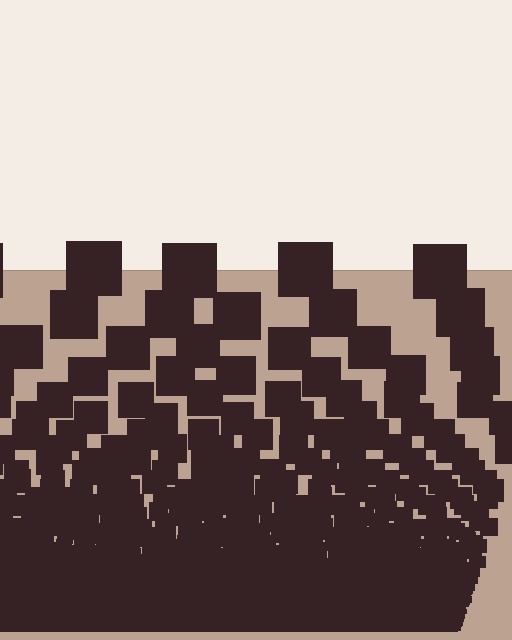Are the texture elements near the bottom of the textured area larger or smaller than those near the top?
Smaller. The gradient is inverted — elements near the bottom are smaller and denser.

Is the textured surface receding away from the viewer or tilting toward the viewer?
The surface appears to tilt toward the viewer. Texture elements get larger and sparser toward the top.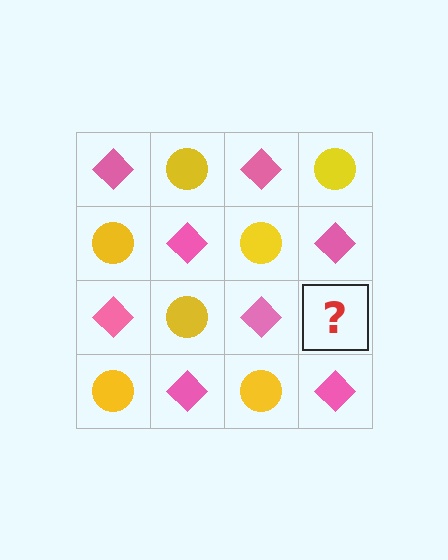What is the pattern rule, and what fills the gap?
The rule is that it alternates pink diamond and yellow circle in a checkerboard pattern. The gap should be filled with a yellow circle.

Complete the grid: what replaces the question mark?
The question mark should be replaced with a yellow circle.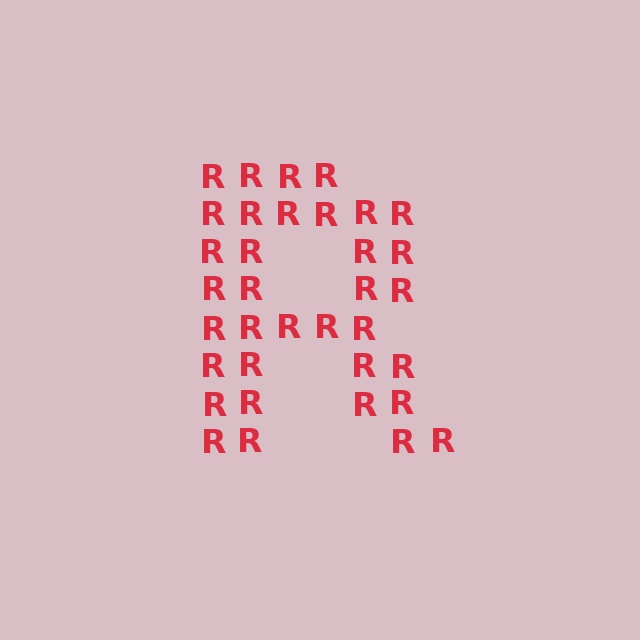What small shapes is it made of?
It is made of small letter R's.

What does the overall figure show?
The overall figure shows the letter R.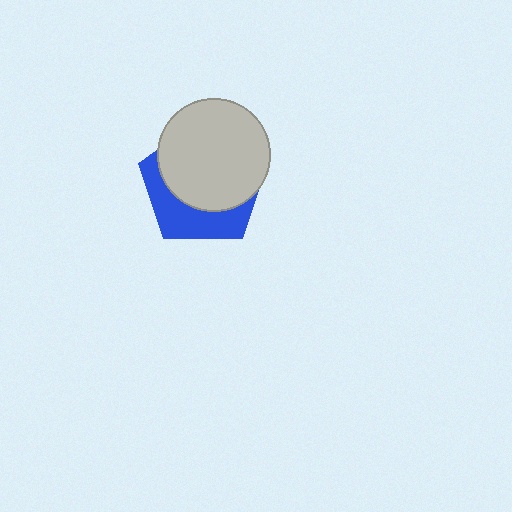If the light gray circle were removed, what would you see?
You would see the complete blue pentagon.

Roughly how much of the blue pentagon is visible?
A small part of it is visible (roughly 37%).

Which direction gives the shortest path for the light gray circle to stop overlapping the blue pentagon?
Moving toward the upper-right gives the shortest separation.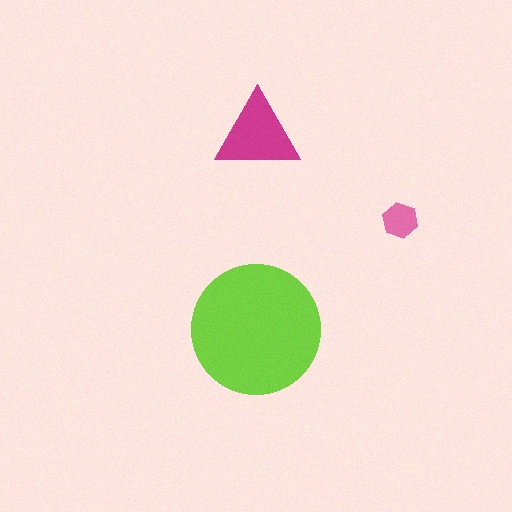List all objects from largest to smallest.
The lime circle, the magenta triangle, the pink hexagon.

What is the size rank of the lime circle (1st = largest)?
1st.